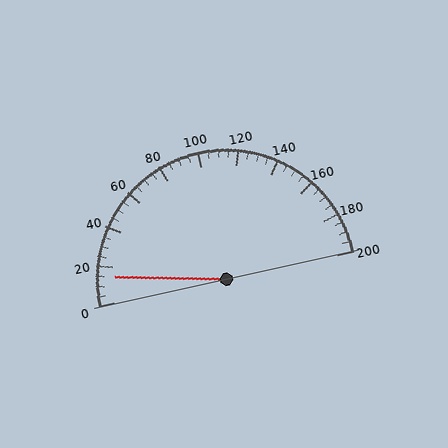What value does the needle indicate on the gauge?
The needle indicates approximately 15.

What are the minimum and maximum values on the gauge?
The gauge ranges from 0 to 200.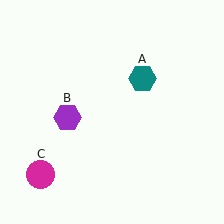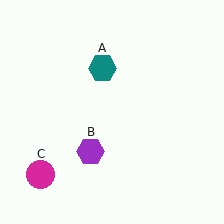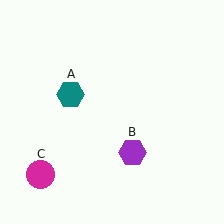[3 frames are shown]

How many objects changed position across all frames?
2 objects changed position: teal hexagon (object A), purple hexagon (object B).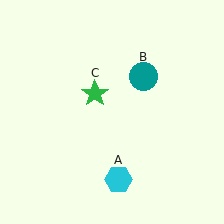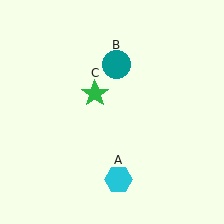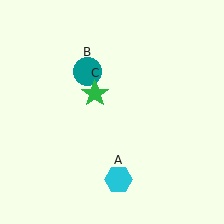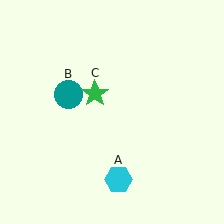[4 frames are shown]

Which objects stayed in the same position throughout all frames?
Cyan hexagon (object A) and green star (object C) remained stationary.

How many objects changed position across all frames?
1 object changed position: teal circle (object B).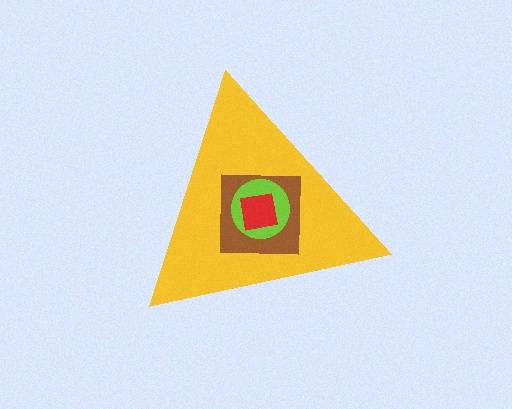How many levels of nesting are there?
4.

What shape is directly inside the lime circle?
The red square.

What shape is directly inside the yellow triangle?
The brown square.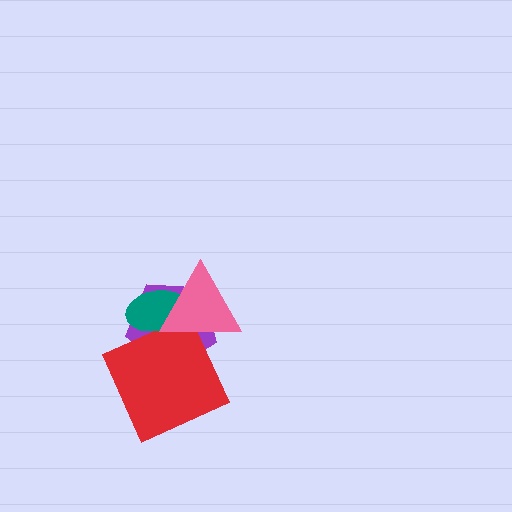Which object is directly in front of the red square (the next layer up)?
The teal ellipse is directly in front of the red square.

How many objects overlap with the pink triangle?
3 objects overlap with the pink triangle.